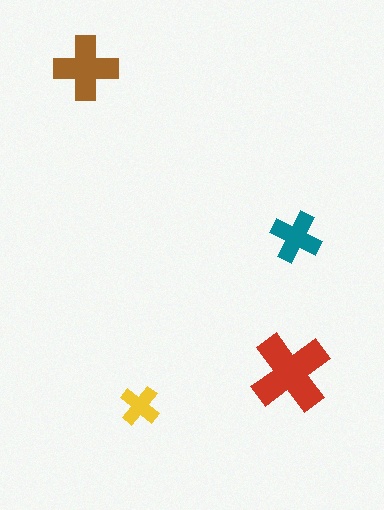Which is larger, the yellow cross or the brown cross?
The brown one.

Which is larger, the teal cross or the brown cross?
The brown one.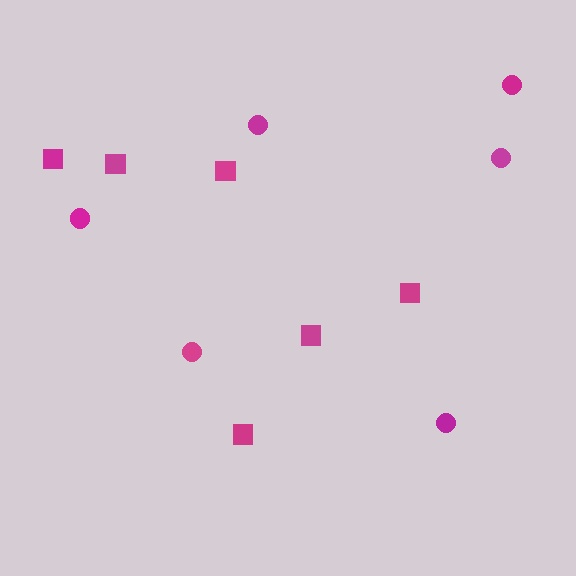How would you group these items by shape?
There are 2 groups: one group of squares (6) and one group of circles (6).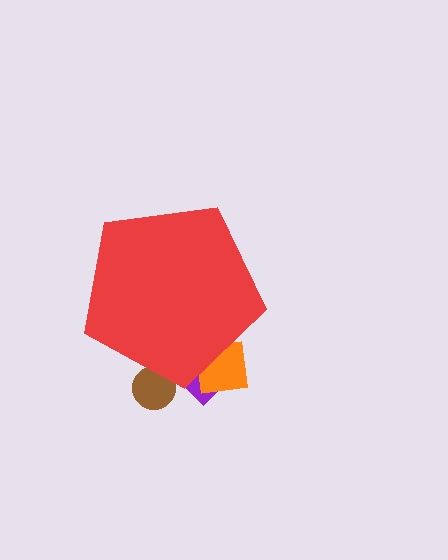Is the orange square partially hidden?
Yes, the orange square is partially hidden behind the red pentagon.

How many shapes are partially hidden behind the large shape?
3 shapes are partially hidden.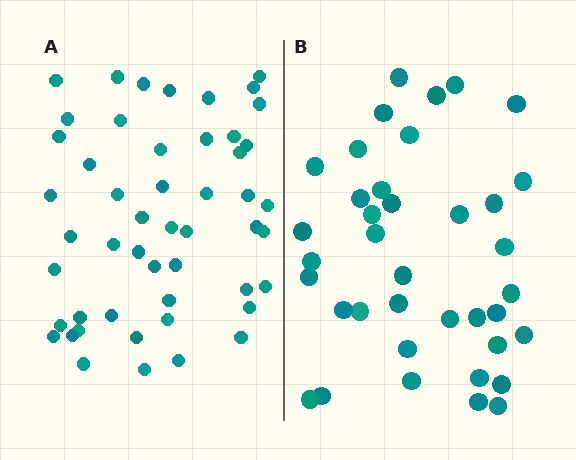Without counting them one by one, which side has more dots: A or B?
Region A (the left region) has more dots.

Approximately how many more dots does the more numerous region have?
Region A has roughly 12 or so more dots than region B.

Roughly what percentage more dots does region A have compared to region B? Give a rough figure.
About 30% more.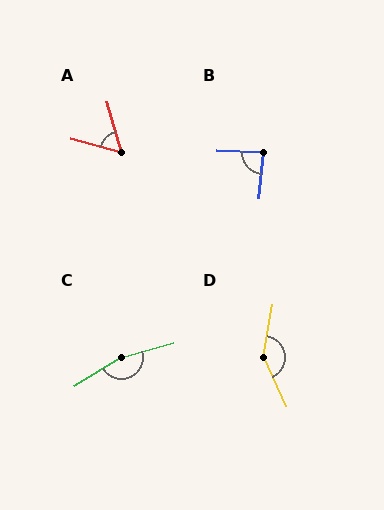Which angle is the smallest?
A, at approximately 59 degrees.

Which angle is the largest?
C, at approximately 165 degrees.